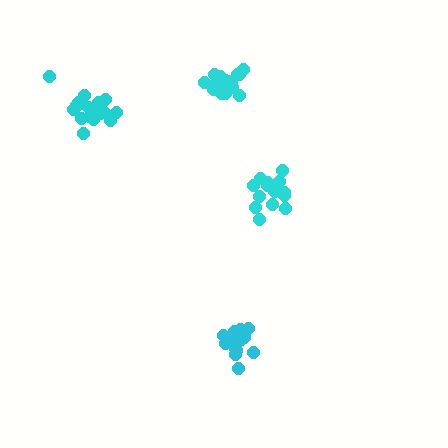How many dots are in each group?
Group 1: 16 dots, Group 2: 17 dots, Group 3: 15 dots, Group 4: 18 dots (66 total).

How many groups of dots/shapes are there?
There are 4 groups.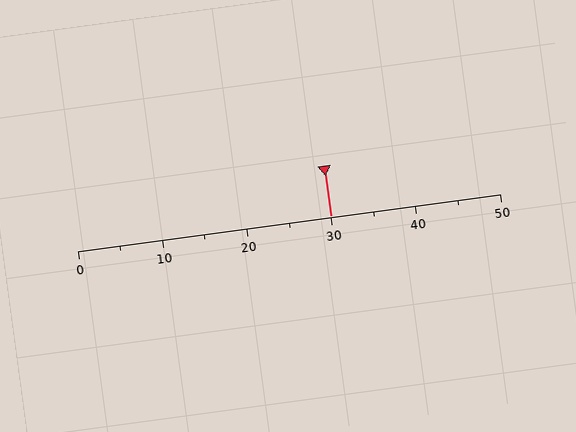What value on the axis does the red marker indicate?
The marker indicates approximately 30.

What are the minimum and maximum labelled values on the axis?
The axis runs from 0 to 50.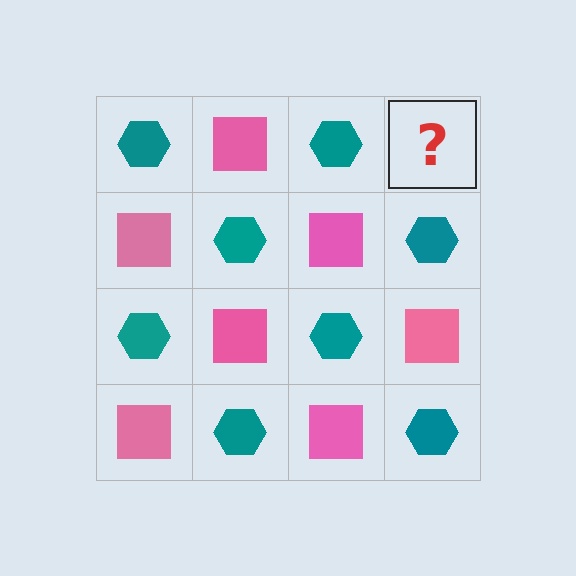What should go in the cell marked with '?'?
The missing cell should contain a pink square.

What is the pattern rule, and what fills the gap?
The rule is that it alternates teal hexagon and pink square in a checkerboard pattern. The gap should be filled with a pink square.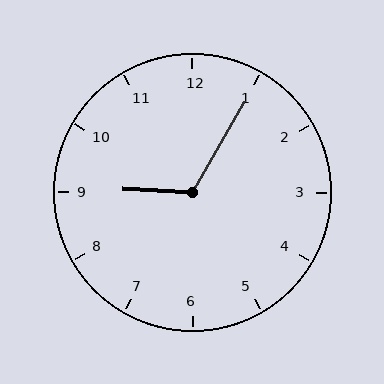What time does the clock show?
9:05.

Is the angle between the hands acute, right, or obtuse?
It is obtuse.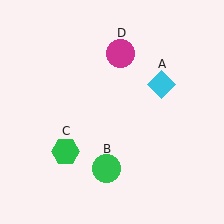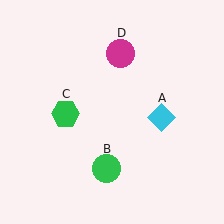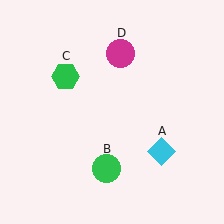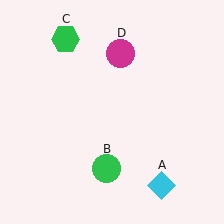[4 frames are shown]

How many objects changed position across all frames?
2 objects changed position: cyan diamond (object A), green hexagon (object C).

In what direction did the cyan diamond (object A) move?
The cyan diamond (object A) moved down.